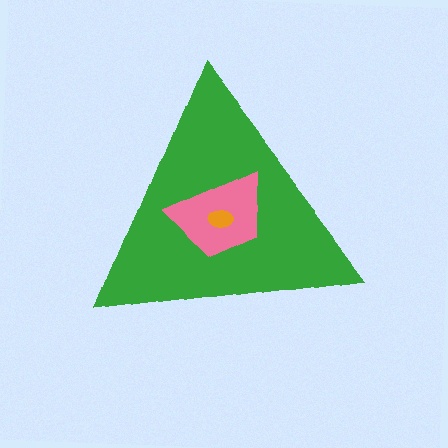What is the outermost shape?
The green triangle.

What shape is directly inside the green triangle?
The pink trapezoid.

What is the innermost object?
The orange ellipse.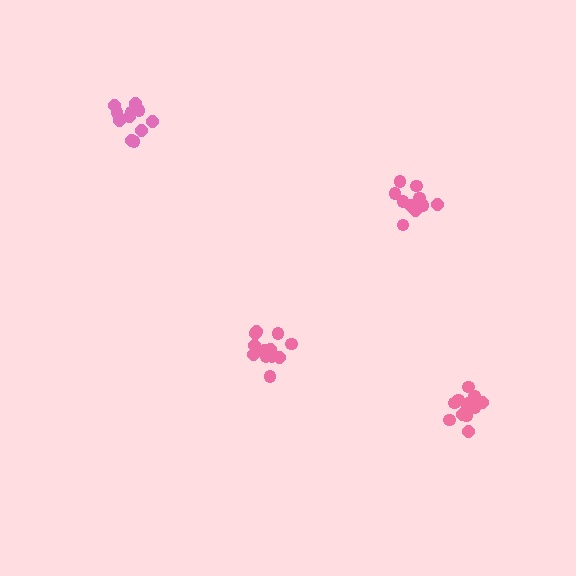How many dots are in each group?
Group 1: 11 dots, Group 2: 11 dots, Group 3: 14 dots, Group 4: 13 dots (49 total).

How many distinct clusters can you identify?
There are 4 distinct clusters.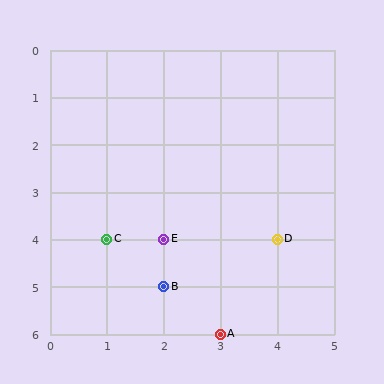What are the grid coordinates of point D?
Point D is at grid coordinates (4, 4).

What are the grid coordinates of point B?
Point B is at grid coordinates (2, 5).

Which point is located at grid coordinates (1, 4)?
Point C is at (1, 4).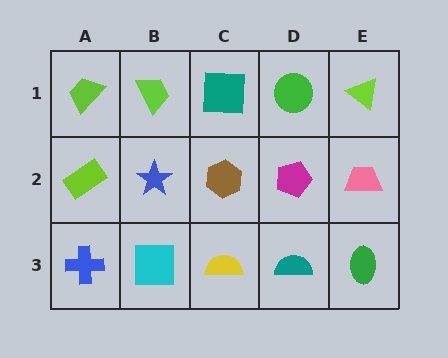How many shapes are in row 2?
5 shapes.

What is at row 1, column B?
A lime trapezoid.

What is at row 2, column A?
A lime rectangle.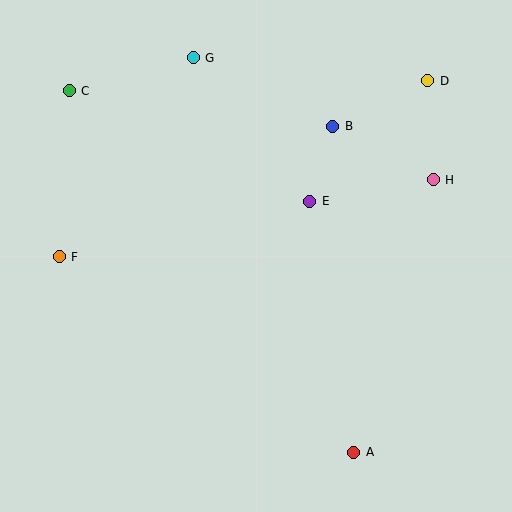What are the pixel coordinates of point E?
Point E is at (310, 201).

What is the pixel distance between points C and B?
The distance between C and B is 266 pixels.